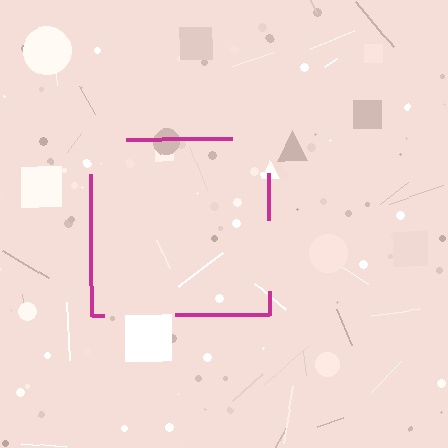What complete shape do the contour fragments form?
The contour fragments form a square.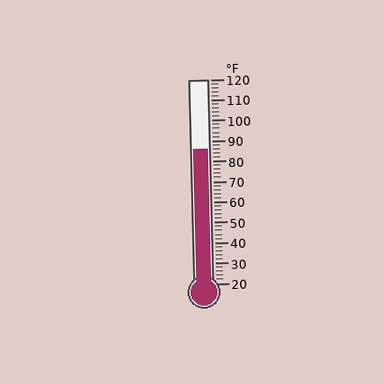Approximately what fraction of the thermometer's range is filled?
The thermometer is filled to approximately 65% of its range.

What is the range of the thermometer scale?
The thermometer scale ranges from 20°F to 120°F.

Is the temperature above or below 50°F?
The temperature is above 50°F.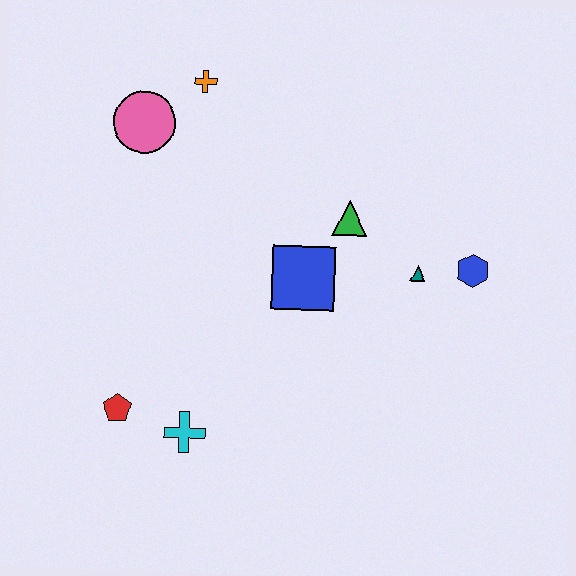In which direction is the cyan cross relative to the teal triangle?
The cyan cross is to the left of the teal triangle.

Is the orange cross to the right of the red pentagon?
Yes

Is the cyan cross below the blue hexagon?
Yes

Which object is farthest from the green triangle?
The red pentagon is farthest from the green triangle.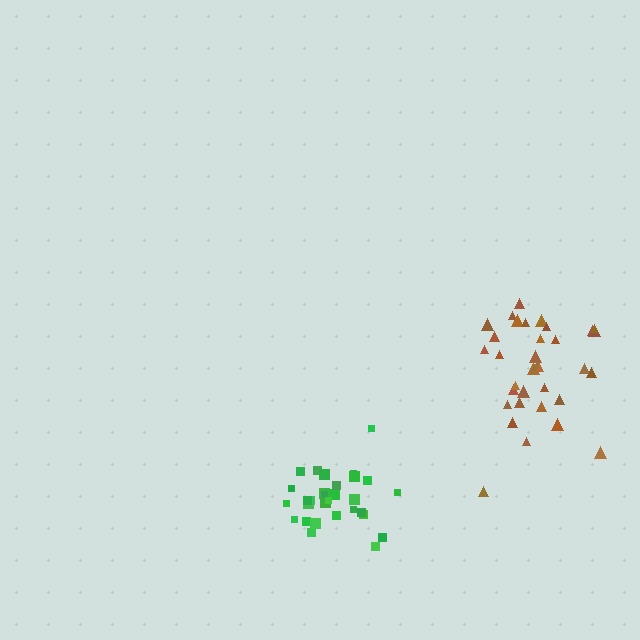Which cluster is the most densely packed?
Green.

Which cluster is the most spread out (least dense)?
Brown.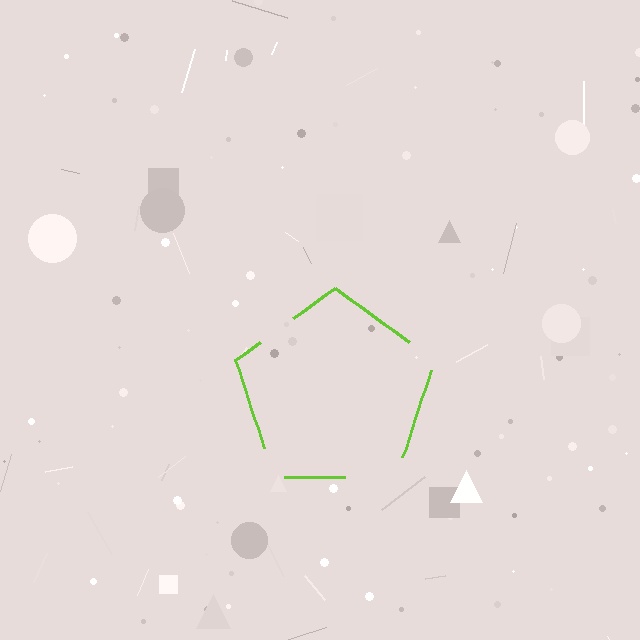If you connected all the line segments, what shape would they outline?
They would outline a pentagon.